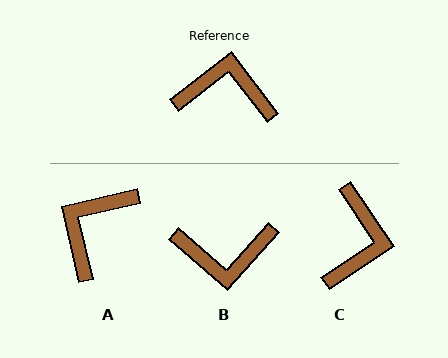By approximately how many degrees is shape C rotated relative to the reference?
Approximately 94 degrees clockwise.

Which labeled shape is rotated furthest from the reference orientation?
B, about 169 degrees away.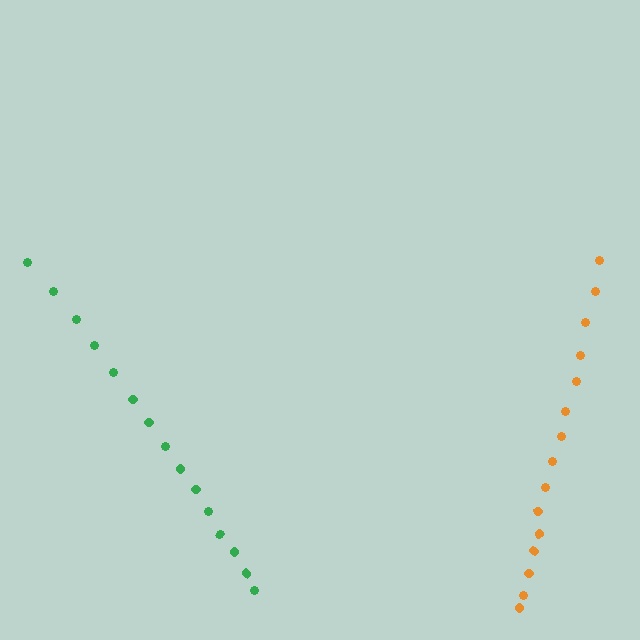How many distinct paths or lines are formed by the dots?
There are 2 distinct paths.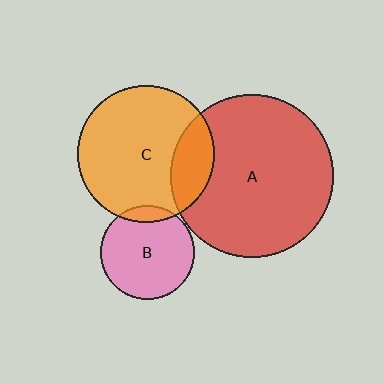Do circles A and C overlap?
Yes.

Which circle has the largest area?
Circle A (red).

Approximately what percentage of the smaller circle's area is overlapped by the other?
Approximately 20%.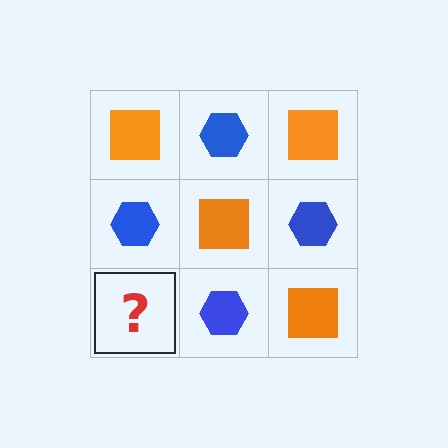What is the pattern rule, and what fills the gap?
The rule is that it alternates orange square and blue hexagon in a checkerboard pattern. The gap should be filled with an orange square.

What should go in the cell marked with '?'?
The missing cell should contain an orange square.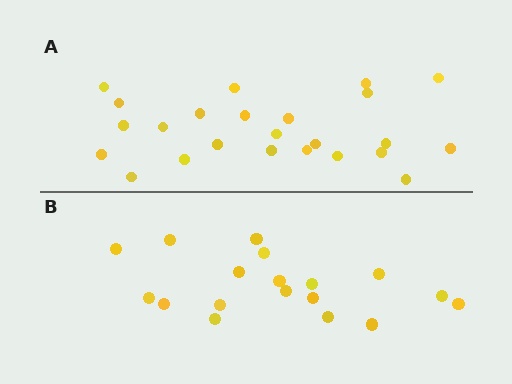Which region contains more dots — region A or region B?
Region A (the top region) has more dots.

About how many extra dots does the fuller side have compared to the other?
Region A has about 6 more dots than region B.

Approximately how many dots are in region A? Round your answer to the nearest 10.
About 20 dots. (The exact count is 24, which rounds to 20.)